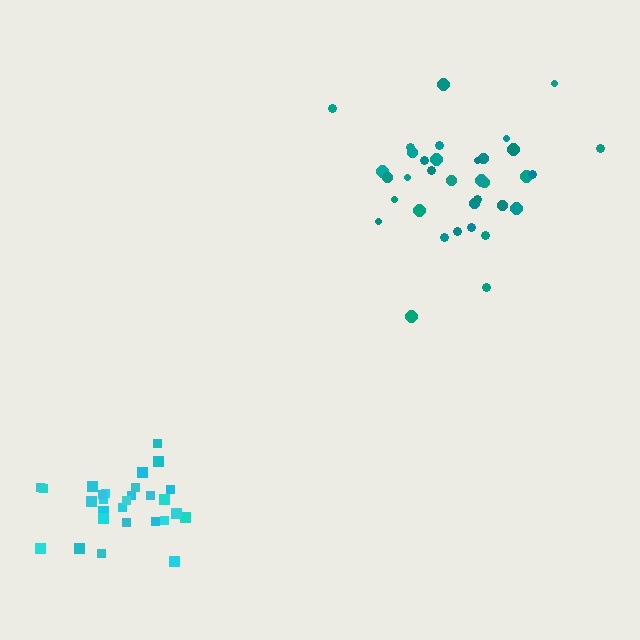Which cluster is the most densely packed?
Cyan.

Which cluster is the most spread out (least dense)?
Teal.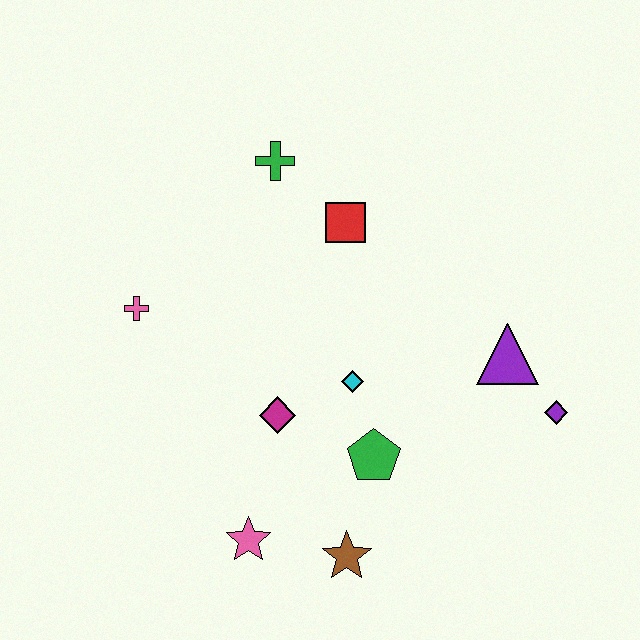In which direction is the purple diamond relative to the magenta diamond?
The purple diamond is to the right of the magenta diamond.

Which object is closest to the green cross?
The red square is closest to the green cross.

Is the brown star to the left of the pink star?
No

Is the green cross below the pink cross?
No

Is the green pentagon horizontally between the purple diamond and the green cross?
Yes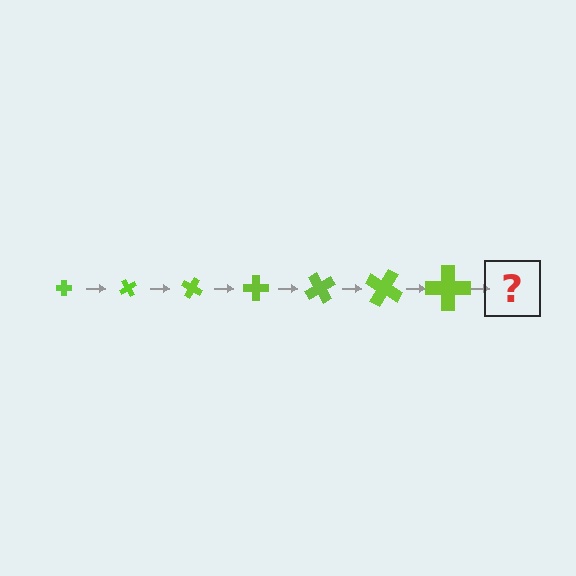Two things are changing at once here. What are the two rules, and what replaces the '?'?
The two rules are that the cross grows larger each step and it rotates 60 degrees each step. The '?' should be a cross, larger than the previous one and rotated 420 degrees from the start.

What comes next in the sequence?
The next element should be a cross, larger than the previous one and rotated 420 degrees from the start.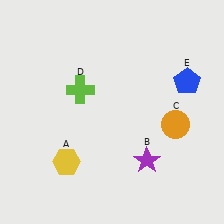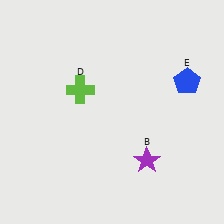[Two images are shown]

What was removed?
The orange circle (C), the yellow hexagon (A) were removed in Image 2.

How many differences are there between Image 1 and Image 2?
There are 2 differences between the two images.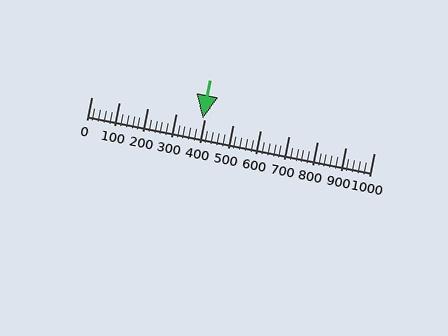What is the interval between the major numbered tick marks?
The major tick marks are spaced 100 units apart.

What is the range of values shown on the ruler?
The ruler shows values from 0 to 1000.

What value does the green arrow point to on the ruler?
The green arrow points to approximately 394.